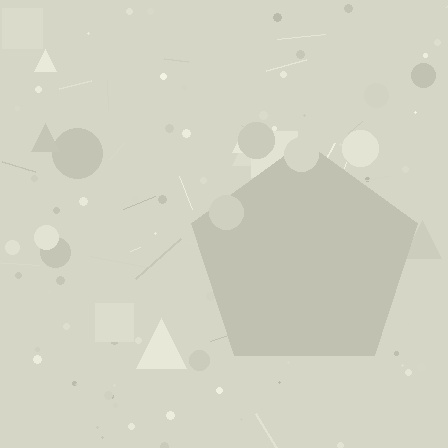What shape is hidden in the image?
A pentagon is hidden in the image.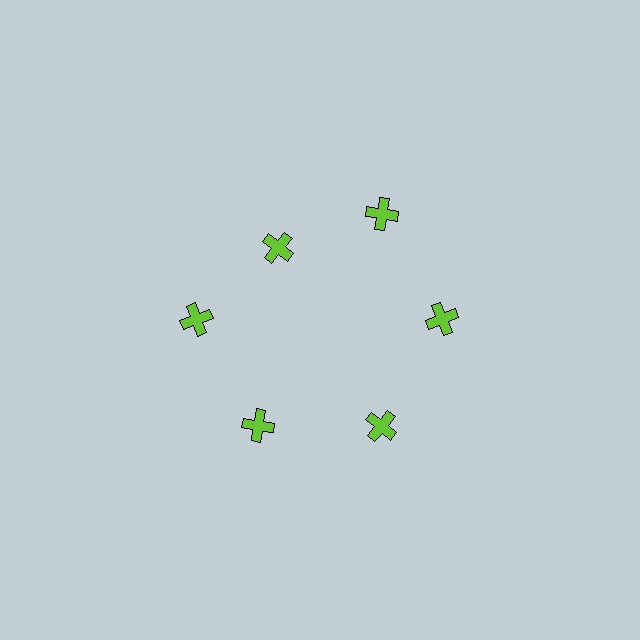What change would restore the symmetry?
The symmetry would be restored by moving it outward, back onto the ring so that all 6 crosses sit at equal angles and equal distance from the center.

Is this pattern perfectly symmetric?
No. The 6 lime crosses are arranged in a ring, but one element near the 11 o'clock position is pulled inward toward the center, breaking the 6-fold rotational symmetry.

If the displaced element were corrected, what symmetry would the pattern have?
It would have 6-fold rotational symmetry — the pattern would map onto itself every 60 degrees.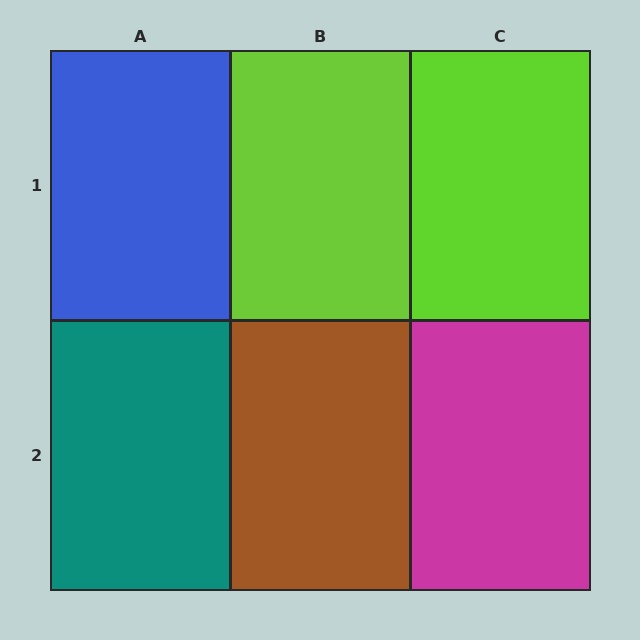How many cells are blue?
1 cell is blue.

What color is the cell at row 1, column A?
Blue.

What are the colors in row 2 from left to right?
Teal, brown, magenta.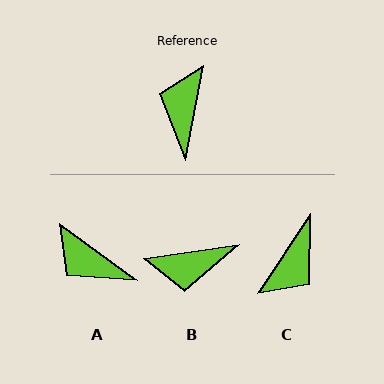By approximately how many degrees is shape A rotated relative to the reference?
Approximately 65 degrees counter-clockwise.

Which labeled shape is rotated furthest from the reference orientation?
C, about 157 degrees away.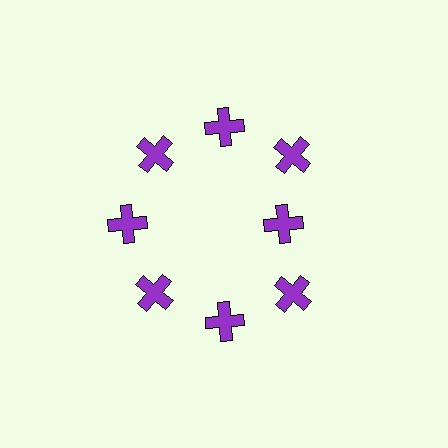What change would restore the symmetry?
The symmetry would be restored by moving it outward, back onto the ring so that all 8 crosses sit at equal angles and equal distance from the center.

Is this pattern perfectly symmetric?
No. The 8 purple crosses are arranged in a ring, but one element near the 3 o'clock position is pulled inward toward the center, breaking the 8-fold rotational symmetry.